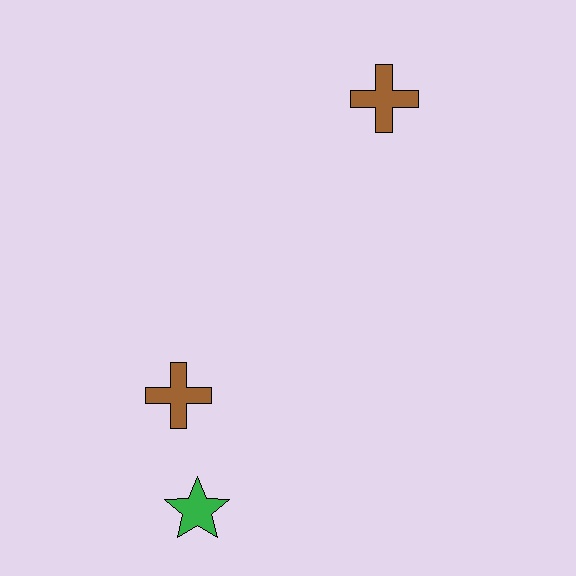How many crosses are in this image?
There are 2 crosses.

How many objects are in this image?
There are 3 objects.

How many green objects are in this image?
There is 1 green object.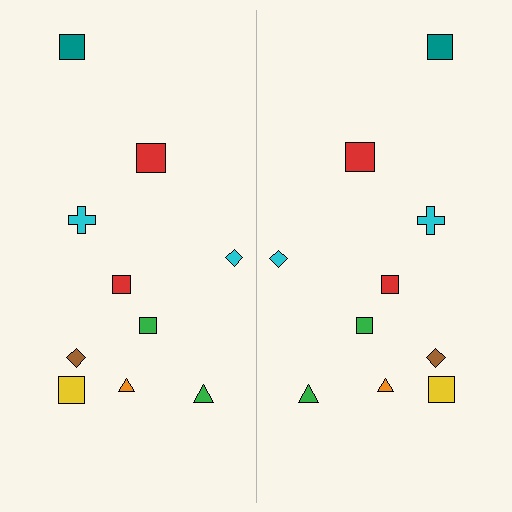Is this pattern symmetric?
Yes, this pattern has bilateral (reflection) symmetry.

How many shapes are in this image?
There are 20 shapes in this image.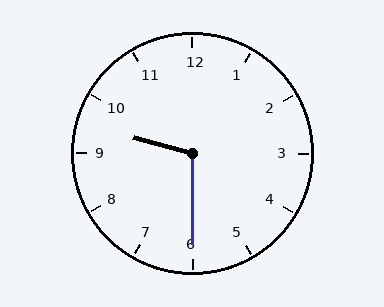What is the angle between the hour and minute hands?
Approximately 105 degrees.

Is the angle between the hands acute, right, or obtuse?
It is obtuse.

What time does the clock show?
9:30.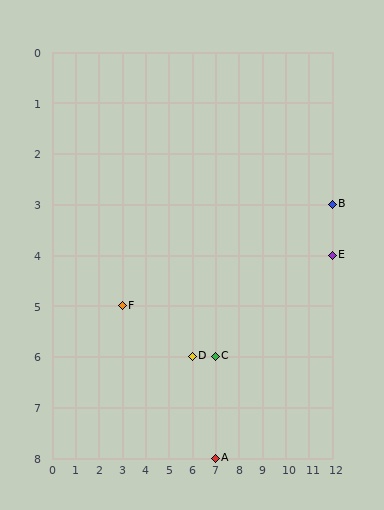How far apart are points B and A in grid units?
Points B and A are 5 columns and 5 rows apart (about 7.1 grid units diagonally).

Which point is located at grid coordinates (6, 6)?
Point D is at (6, 6).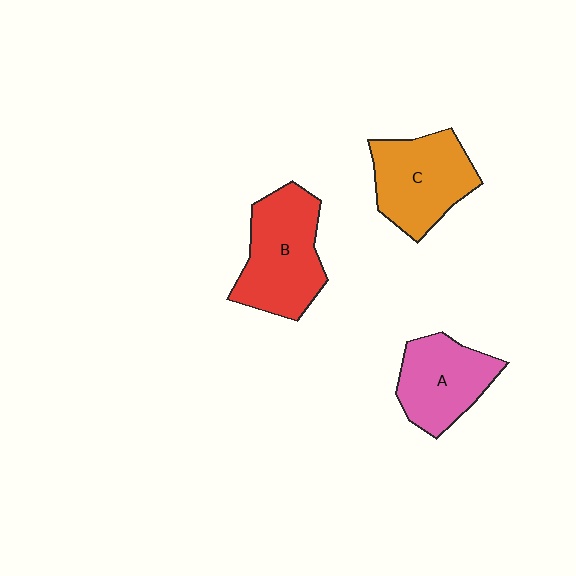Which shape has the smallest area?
Shape A (pink).